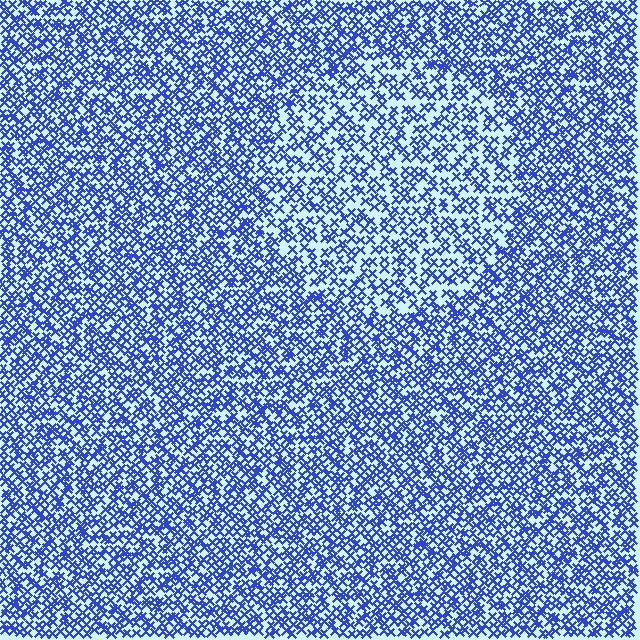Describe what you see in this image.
The image contains small blue elements arranged at two different densities. A circle-shaped region is visible where the elements are less densely packed than the surrounding area.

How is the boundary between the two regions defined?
The boundary is defined by a change in element density (approximately 1.5x ratio). All elements are the same color, size, and shape.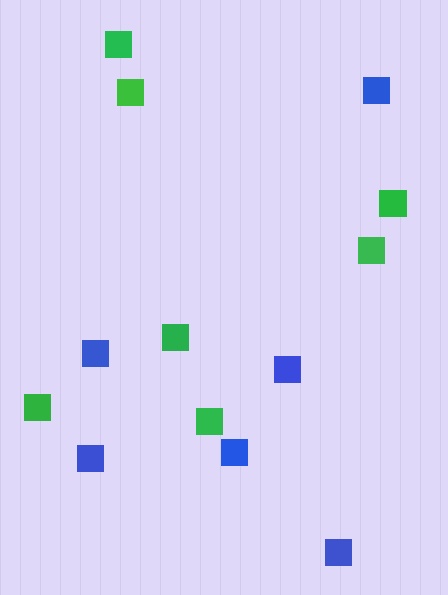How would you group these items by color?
There are 2 groups: one group of blue squares (6) and one group of green squares (7).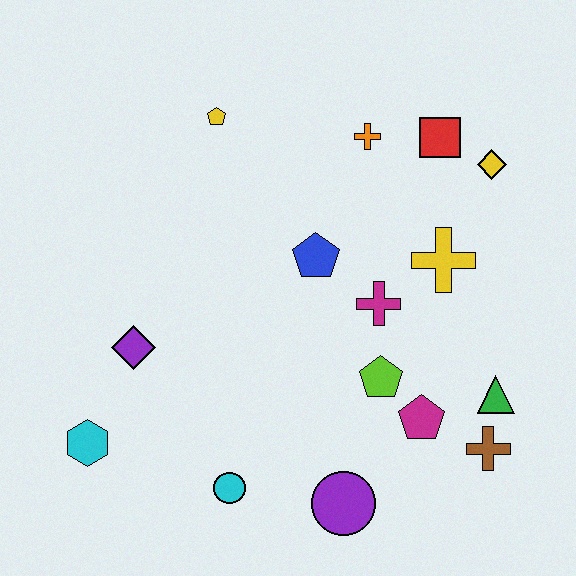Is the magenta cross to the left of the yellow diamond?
Yes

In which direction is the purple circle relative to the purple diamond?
The purple circle is to the right of the purple diamond.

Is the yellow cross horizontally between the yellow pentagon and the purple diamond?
No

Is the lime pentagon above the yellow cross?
No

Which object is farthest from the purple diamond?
The yellow diamond is farthest from the purple diamond.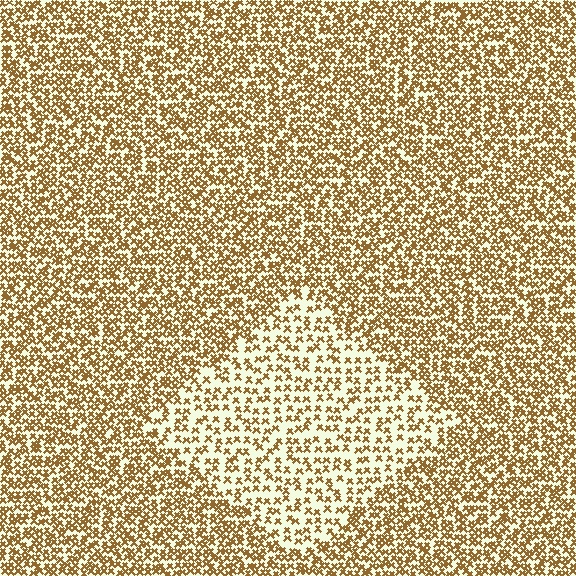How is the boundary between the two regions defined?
The boundary is defined by a change in element density (approximately 2.0x ratio). All elements are the same color, size, and shape.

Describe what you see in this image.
The image contains small brown elements arranged at two different densities. A diamond-shaped region is visible where the elements are less densely packed than the surrounding area.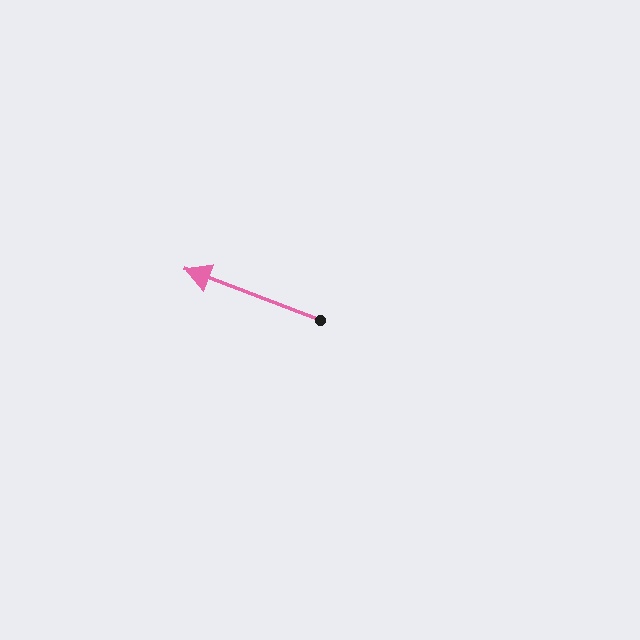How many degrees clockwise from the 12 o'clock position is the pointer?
Approximately 291 degrees.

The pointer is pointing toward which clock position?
Roughly 10 o'clock.